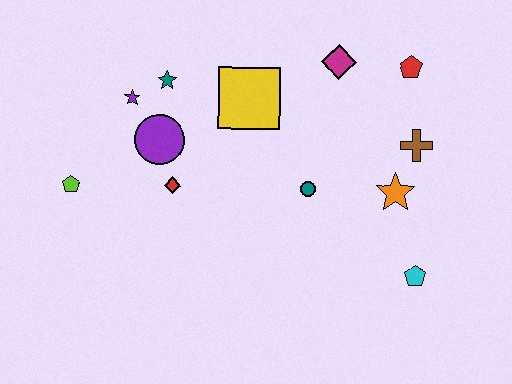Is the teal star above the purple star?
Yes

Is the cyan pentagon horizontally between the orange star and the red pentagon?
No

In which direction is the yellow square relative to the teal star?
The yellow square is to the right of the teal star.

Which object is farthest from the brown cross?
The lime pentagon is farthest from the brown cross.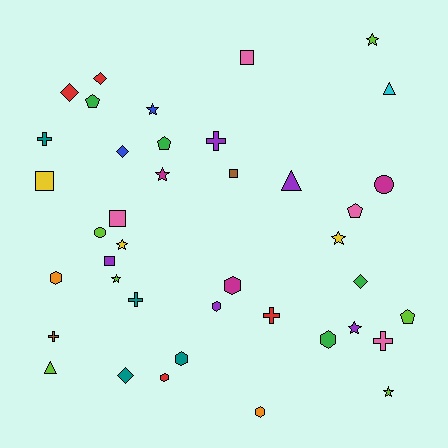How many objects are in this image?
There are 40 objects.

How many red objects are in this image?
There are 4 red objects.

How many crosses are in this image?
There are 6 crosses.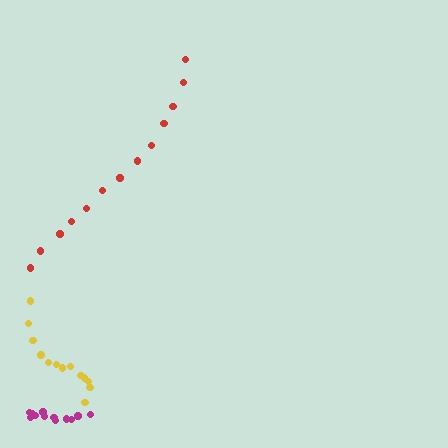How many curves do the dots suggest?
There are 3 distinct paths.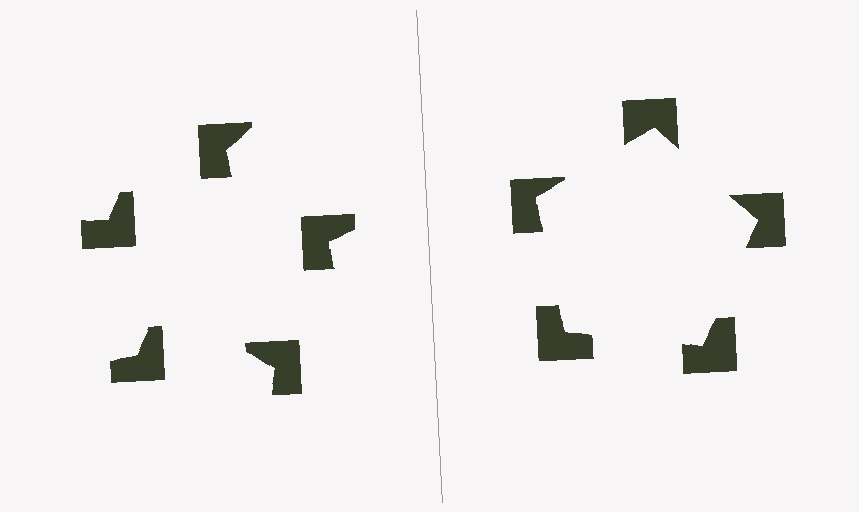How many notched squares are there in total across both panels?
10 — 5 on each side.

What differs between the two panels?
The notched squares are positioned identically on both sides; only the wedge orientations differ. On the right they align to a pentagon; on the left they are misaligned.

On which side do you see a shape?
An illusory pentagon appears on the right side. On the left side the wedge cuts are rotated, so no coherent shape forms.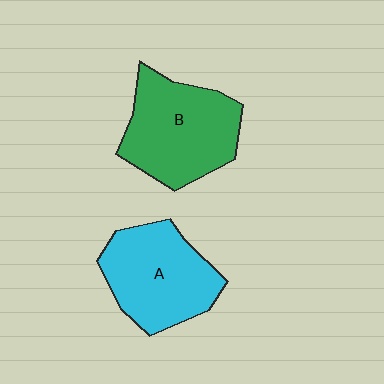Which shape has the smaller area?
Shape A (cyan).